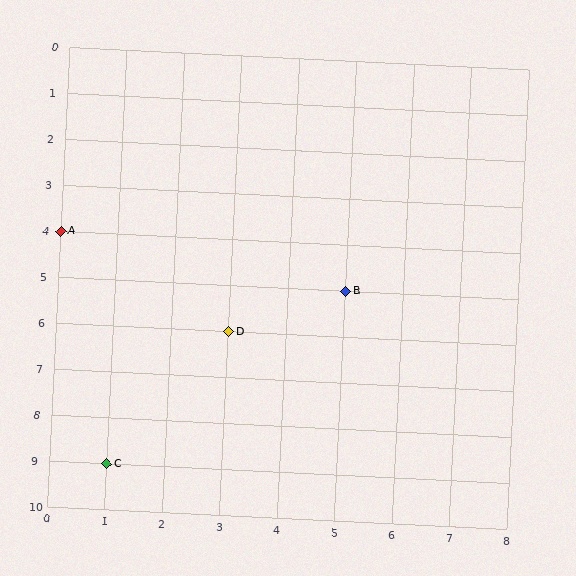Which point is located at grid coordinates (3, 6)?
Point D is at (3, 6).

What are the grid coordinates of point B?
Point B is at grid coordinates (5, 5).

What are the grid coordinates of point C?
Point C is at grid coordinates (1, 9).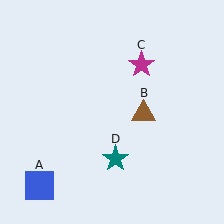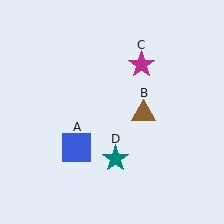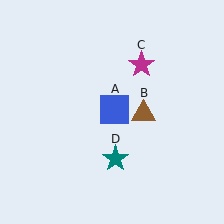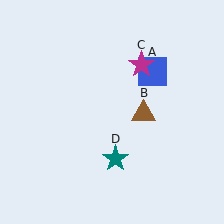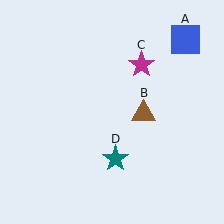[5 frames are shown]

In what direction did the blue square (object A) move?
The blue square (object A) moved up and to the right.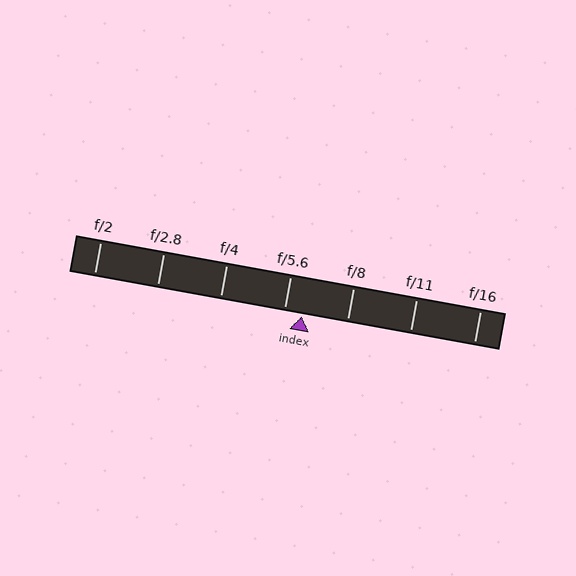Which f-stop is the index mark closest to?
The index mark is closest to f/5.6.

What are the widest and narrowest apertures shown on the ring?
The widest aperture shown is f/2 and the narrowest is f/16.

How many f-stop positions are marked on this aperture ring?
There are 7 f-stop positions marked.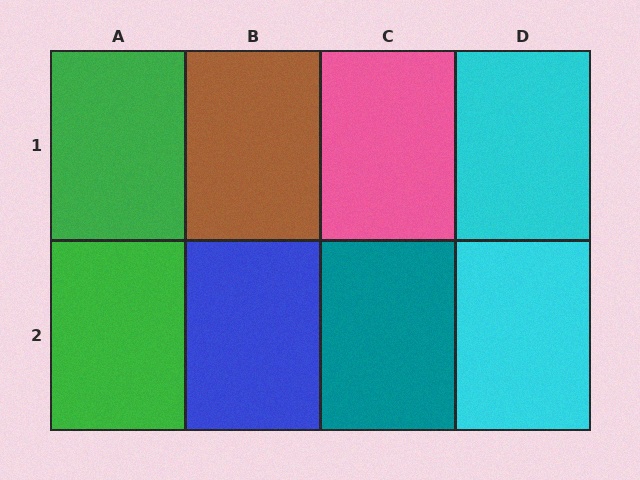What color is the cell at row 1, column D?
Cyan.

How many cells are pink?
1 cell is pink.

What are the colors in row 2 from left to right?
Green, blue, teal, cyan.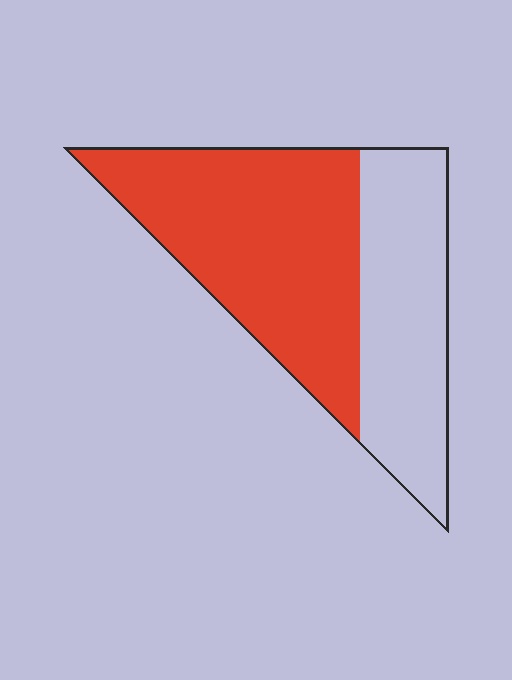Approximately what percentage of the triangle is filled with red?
Approximately 60%.